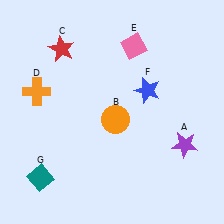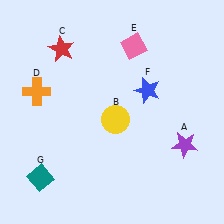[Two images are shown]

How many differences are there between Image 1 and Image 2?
There is 1 difference between the two images.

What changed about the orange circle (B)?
In Image 1, B is orange. In Image 2, it changed to yellow.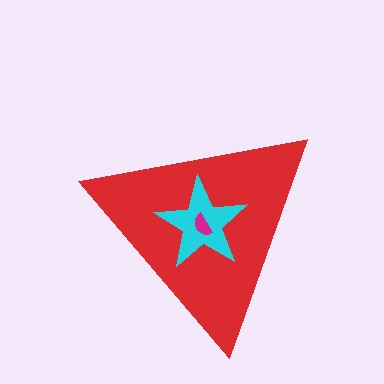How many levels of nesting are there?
3.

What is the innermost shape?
The magenta semicircle.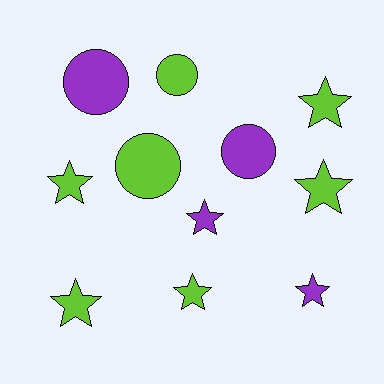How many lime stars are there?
There are 5 lime stars.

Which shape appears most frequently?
Star, with 7 objects.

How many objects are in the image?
There are 11 objects.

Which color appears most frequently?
Lime, with 7 objects.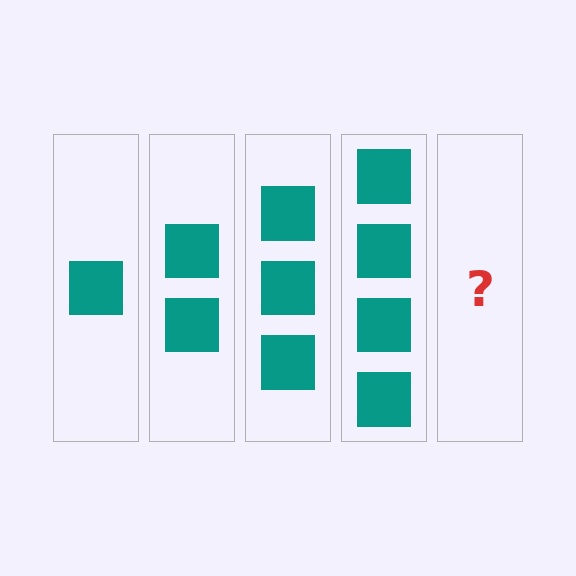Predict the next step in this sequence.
The next step is 5 squares.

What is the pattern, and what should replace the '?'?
The pattern is that each step adds one more square. The '?' should be 5 squares.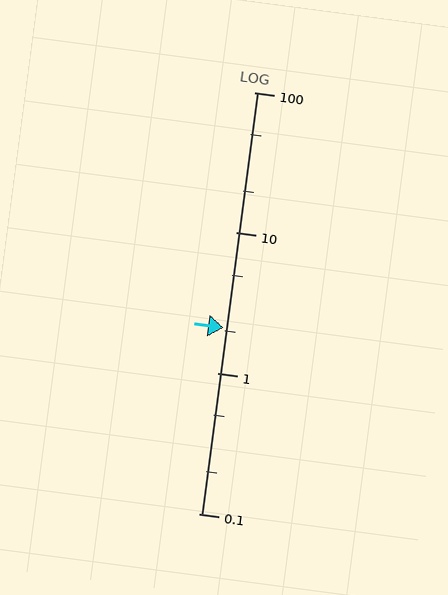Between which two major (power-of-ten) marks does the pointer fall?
The pointer is between 1 and 10.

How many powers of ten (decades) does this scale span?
The scale spans 3 decades, from 0.1 to 100.